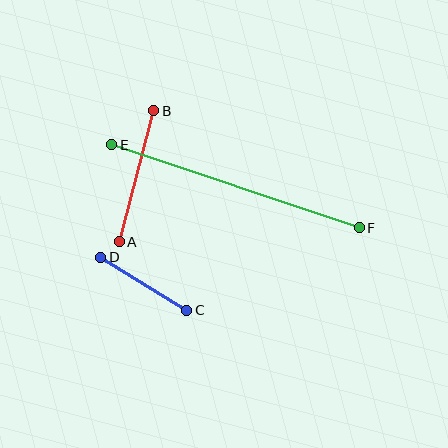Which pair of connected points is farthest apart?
Points E and F are farthest apart.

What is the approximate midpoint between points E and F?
The midpoint is at approximately (236, 186) pixels.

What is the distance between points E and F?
The distance is approximately 261 pixels.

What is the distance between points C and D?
The distance is approximately 101 pixels.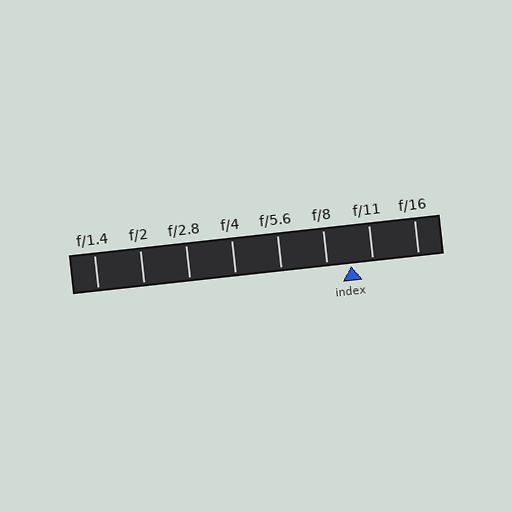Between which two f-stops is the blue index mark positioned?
The index mark is between f/8 and f/11.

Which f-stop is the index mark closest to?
The index mark is closest to f/11.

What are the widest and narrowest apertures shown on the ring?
The widest aperture shown is f/1.4 and the narrowest is f/16.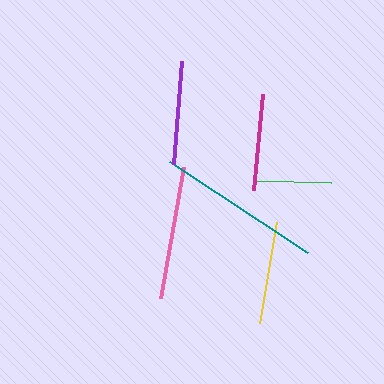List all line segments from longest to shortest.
From longest to shortest: teal, pink, purple, yellow, magenta, green.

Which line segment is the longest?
The teal line is the longest at approximately 165 pixels.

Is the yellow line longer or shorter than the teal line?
The teal line is longer than the yellow line.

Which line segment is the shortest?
The green line is the shortest at approximately 75 pixels.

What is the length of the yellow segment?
The yellow segment is approximately 102 pixels long.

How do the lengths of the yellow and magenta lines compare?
The yellow and magenta lines are approximately the same length.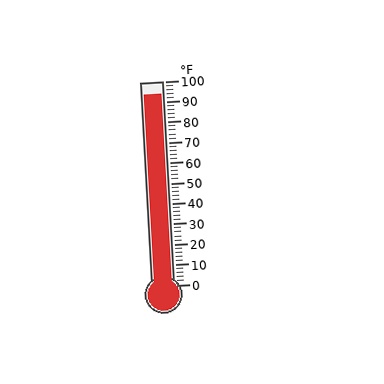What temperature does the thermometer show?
The thermometer shows approximately 94°F.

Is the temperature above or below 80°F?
The temperature is above 80°F.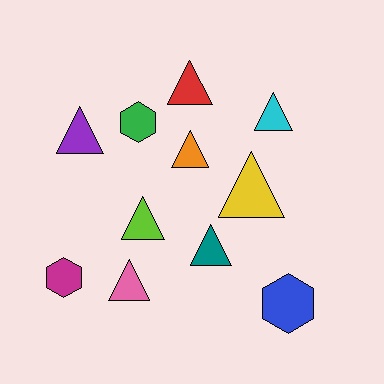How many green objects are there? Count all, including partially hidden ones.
There is 1 green object.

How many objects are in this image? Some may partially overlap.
There are 11 objects.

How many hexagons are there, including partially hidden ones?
There are 3 hexagons.